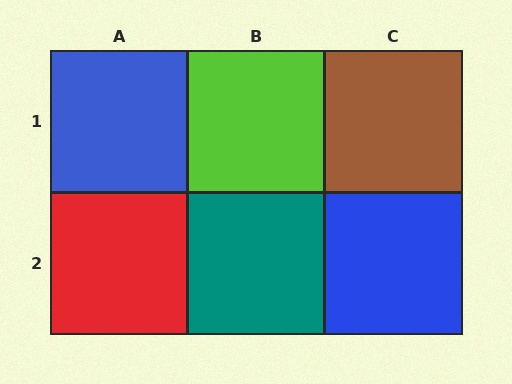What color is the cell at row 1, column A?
Blue.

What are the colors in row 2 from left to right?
Red, teal, blue.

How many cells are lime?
1 cell is lime.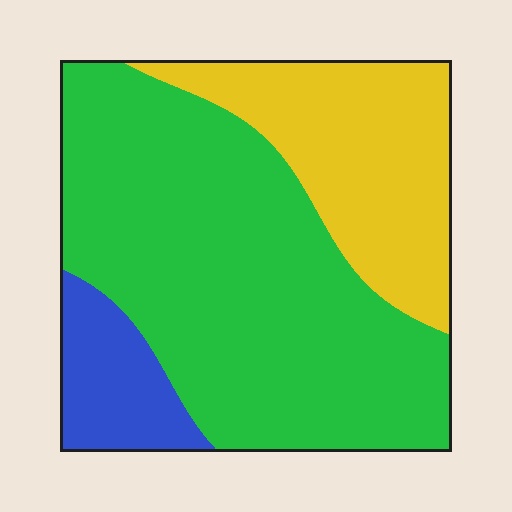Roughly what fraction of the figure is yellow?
Yellow takes up about one quarter (1/4) of the figure.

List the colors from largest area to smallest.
From largest to smallest: green, yellow, blue.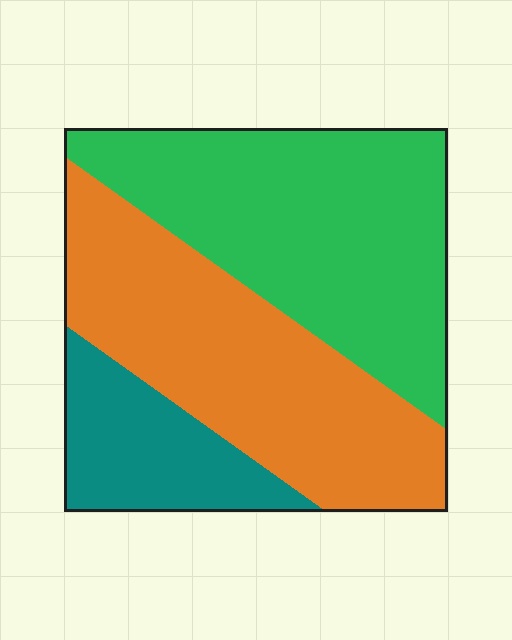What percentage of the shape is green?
Green takes up about two fifths (2/5) of the shape.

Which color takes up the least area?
Teal, at roughly 15%.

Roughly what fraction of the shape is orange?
Orange covers roughly 40% of the shape.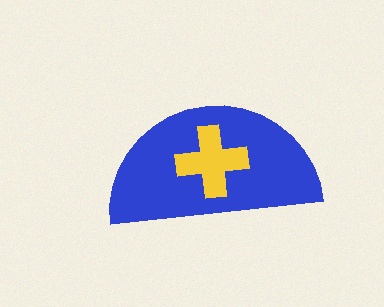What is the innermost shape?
The yellow cross.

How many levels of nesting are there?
2.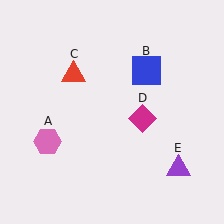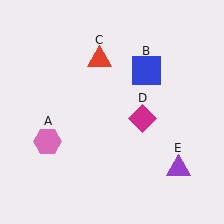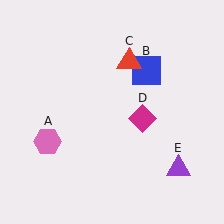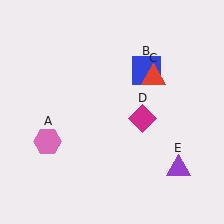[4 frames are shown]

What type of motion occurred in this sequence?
The red triangle (object C) rotated clockwise around the center of the scene.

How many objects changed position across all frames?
1 object changed position: red triangle (object C).